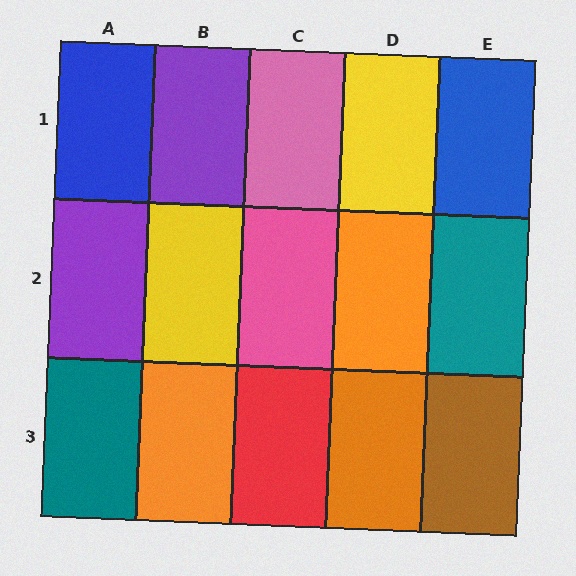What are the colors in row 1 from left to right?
Blue, purple, pink, yellow, blue.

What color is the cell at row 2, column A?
Purple.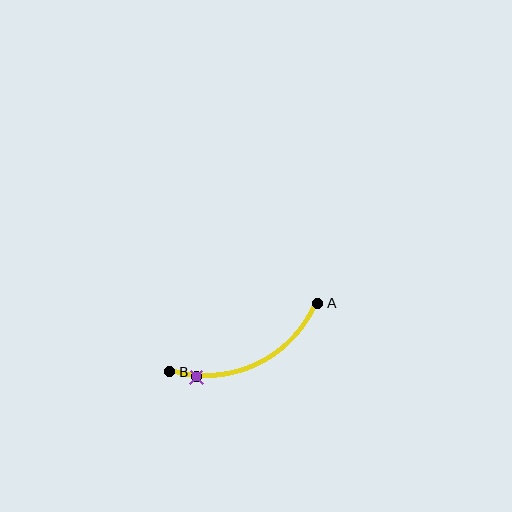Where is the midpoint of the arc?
The arc midpoint is the point on the curve farthest from the straight line joining A and B. It sits below that line.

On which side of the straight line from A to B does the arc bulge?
The arc bulges below the straight line connecting A and B.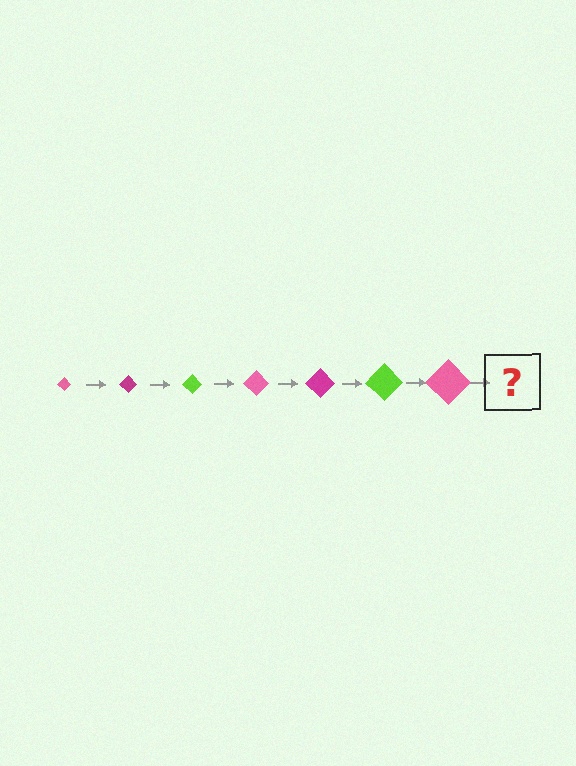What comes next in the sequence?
The next element should be a magenta diamond, larger than the previous one.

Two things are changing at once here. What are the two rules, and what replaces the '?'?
The two rules are that the diamond grows larger each step and the color cycles through pink, magenta, and lime. The '?' should be a magenta diamond, larger than the previous one.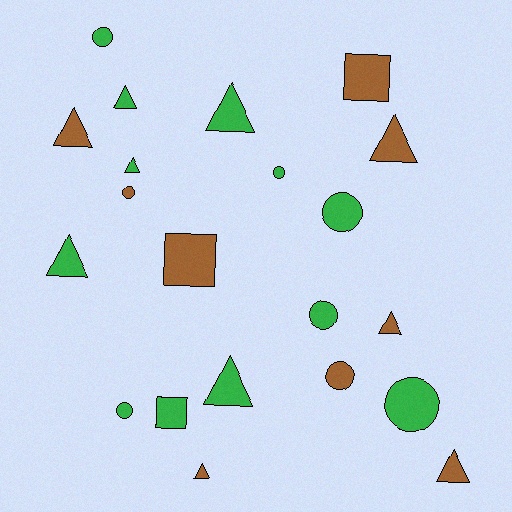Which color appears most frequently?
Green, with 12 objects.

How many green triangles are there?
There are 5 green triangles.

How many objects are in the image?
There are 21 objects.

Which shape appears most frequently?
Triangle, with 10 objects.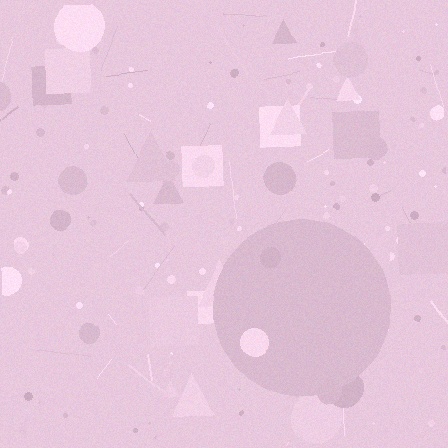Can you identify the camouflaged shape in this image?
The camouflaged shape is a circle.